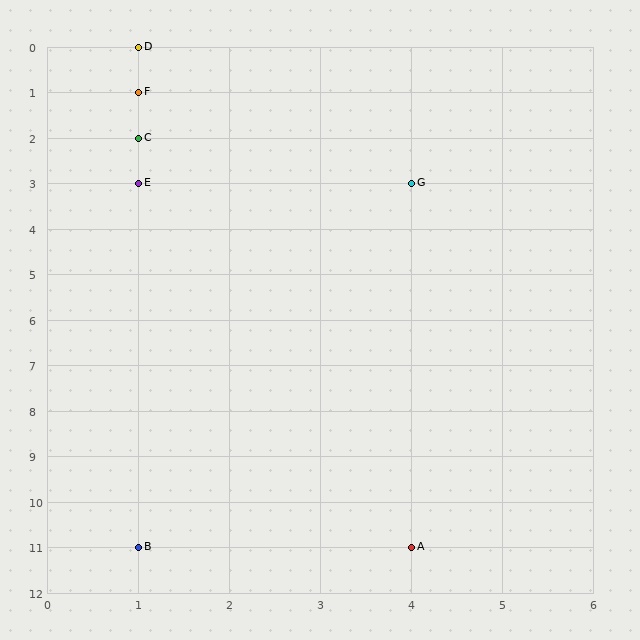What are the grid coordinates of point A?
Point A is at grid coordinates (4, 11).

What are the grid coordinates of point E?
Point E is at grid coordinates (1, 3).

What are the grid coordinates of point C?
Point C is at grid coordinates (1, 2).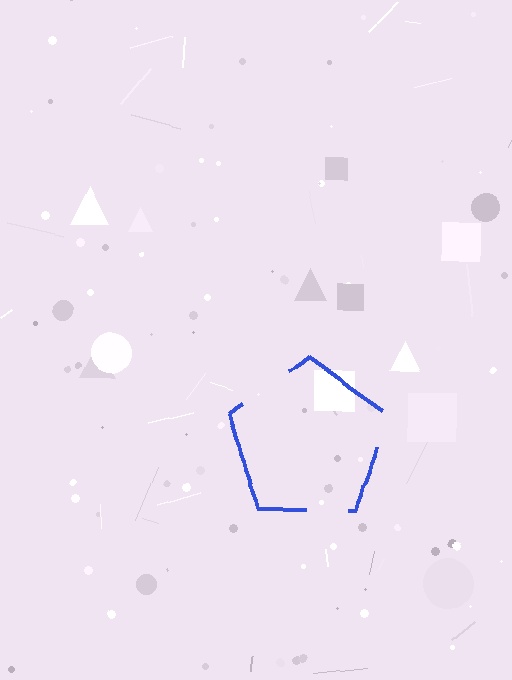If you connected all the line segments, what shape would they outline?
They would outline a pentagon.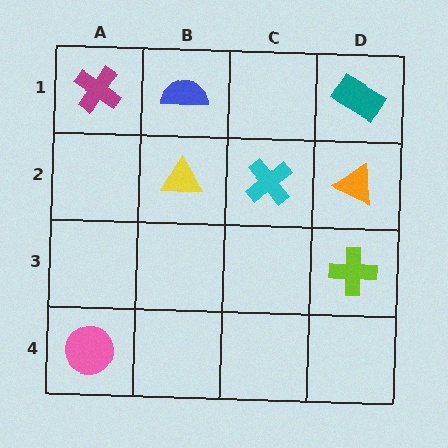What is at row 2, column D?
An orange triangle.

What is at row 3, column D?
A lime cross.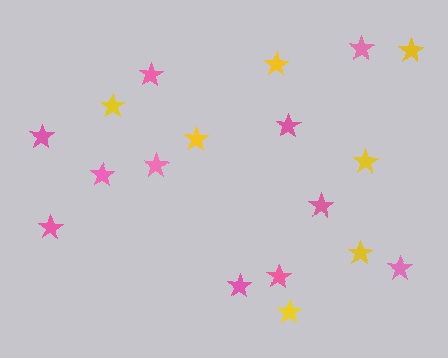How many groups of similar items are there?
There are 2 groups: one group of pink stars (11) and one group of yellow stars (7).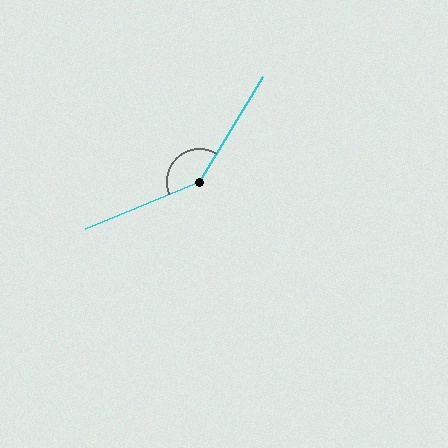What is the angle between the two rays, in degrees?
Approximately 144 degrees.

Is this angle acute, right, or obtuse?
It is obtuse.